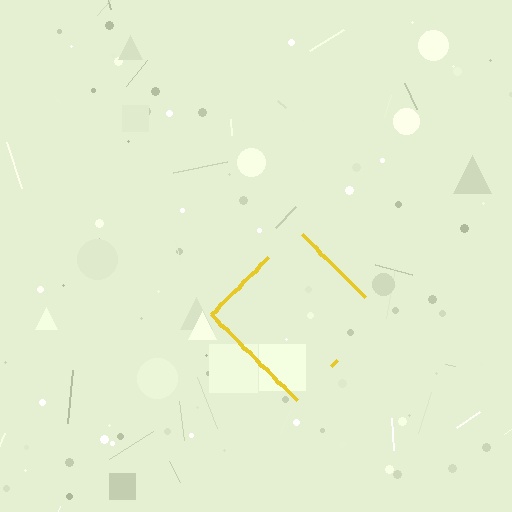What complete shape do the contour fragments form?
The contour fragments form a diamond.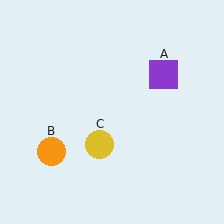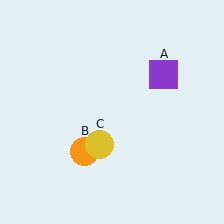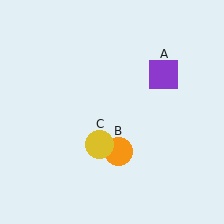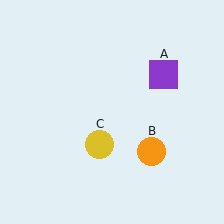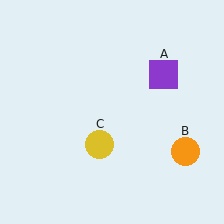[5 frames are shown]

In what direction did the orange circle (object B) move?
The orange circle (object B) moved right.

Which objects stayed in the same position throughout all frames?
Purple square (object A) and yellow circle (object C) remained stationary.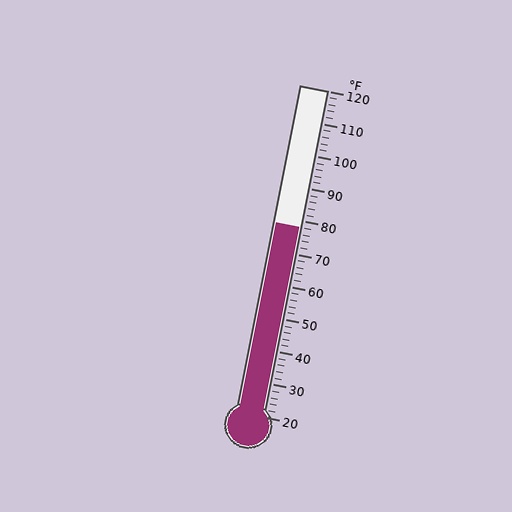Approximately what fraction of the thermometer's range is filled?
The thermometer is filled to approximately 60% of its range.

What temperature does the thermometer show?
The thermometer shows approximately 78°F.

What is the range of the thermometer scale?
The thermometer scale ranges from 20°F to 120°F.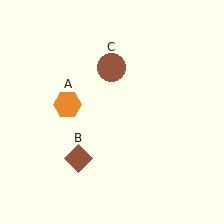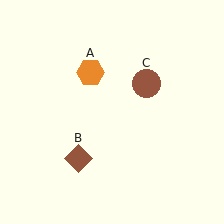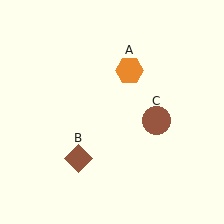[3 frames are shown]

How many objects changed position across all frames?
2 objects changed position: orange hexagon (object A), brown circle (object C).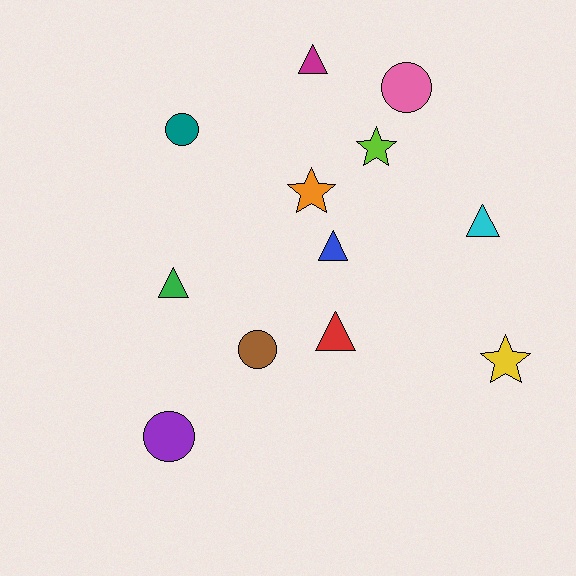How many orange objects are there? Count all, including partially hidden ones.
There is 1 orange object.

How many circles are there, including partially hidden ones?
There are 4 circles.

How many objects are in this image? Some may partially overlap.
There are 12 objects.